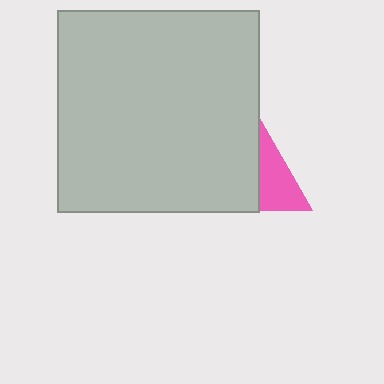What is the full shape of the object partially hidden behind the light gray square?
The partially hidden object is a pink triangle.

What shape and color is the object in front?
The object in front is a light gray square.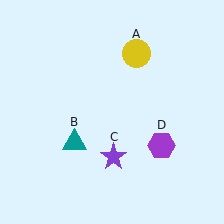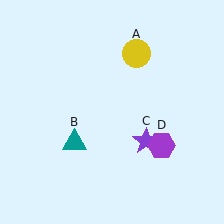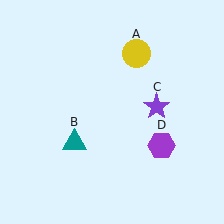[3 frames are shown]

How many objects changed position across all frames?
1 object changed position: purple star (object C).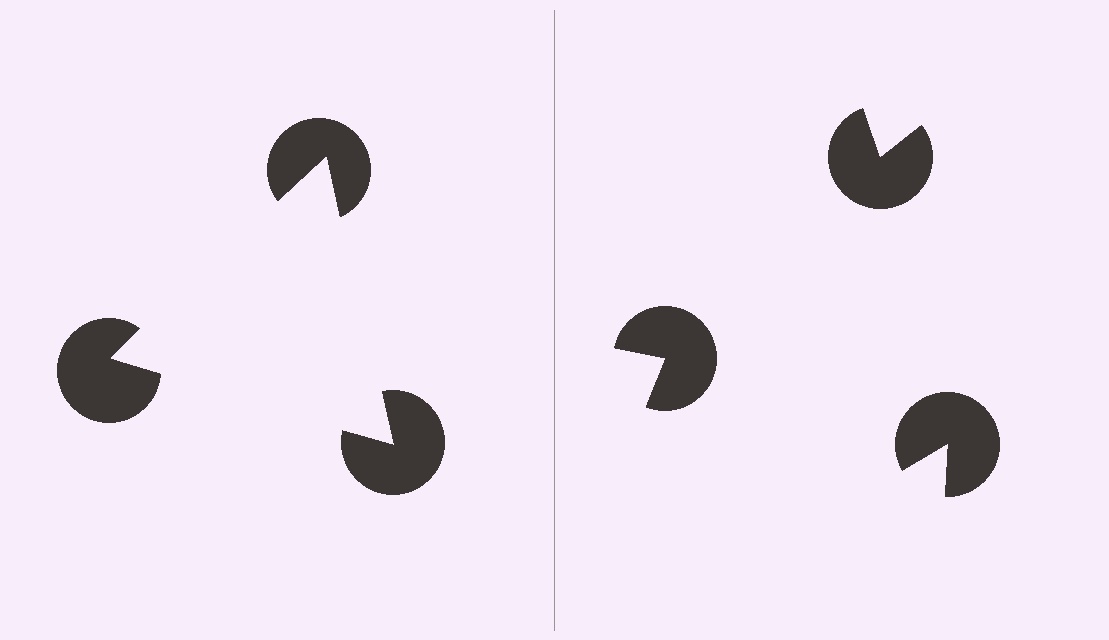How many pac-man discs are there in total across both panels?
6 — 3 on each side.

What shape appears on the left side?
An illusory triangle.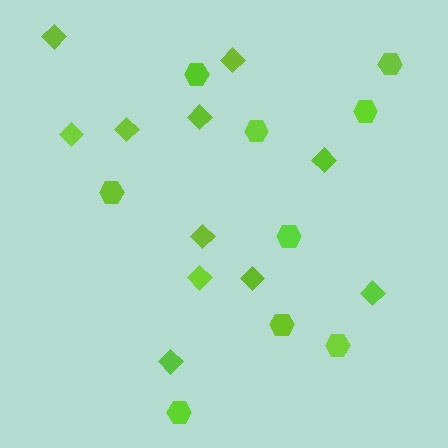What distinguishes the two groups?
There are 2 groups: one group of diamonds (11) and one group of hexagons (9).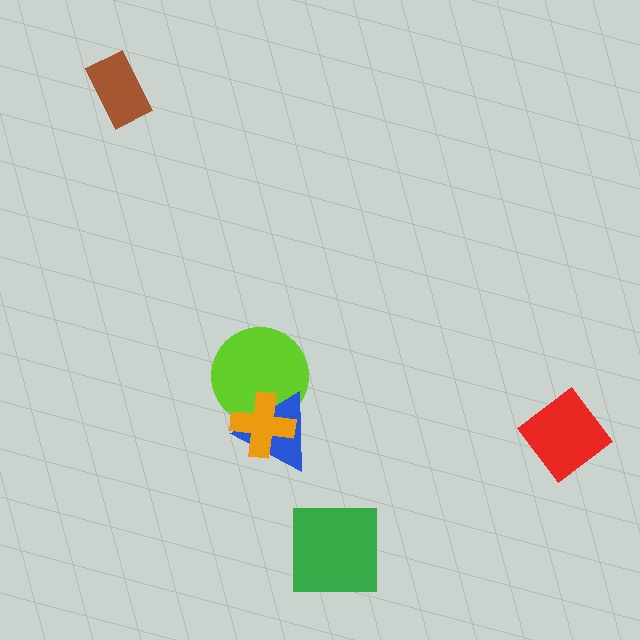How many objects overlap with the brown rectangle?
0 objects overlap with the brown rectangle.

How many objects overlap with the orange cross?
2 objects overlap with the orange cross.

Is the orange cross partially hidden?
No, no other shape covers it.